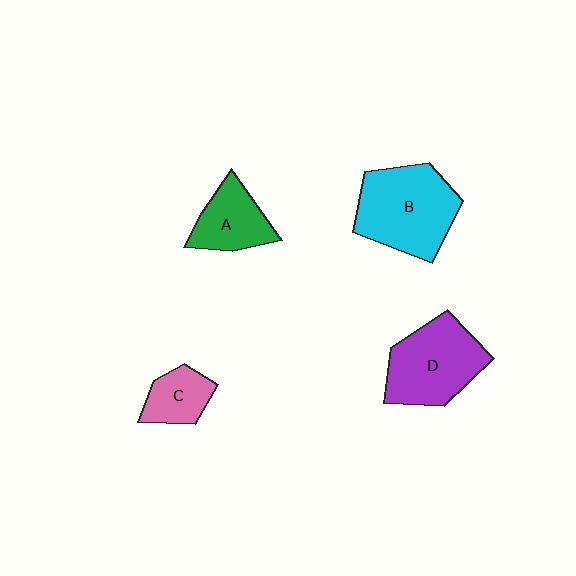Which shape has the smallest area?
Shape C (pink).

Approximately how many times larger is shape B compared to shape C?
Approximately 2.4 times.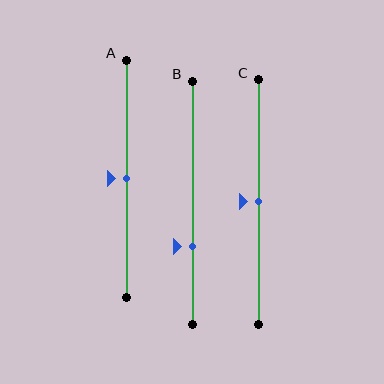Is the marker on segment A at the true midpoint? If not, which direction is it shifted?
Yes, the marker on segment A is at the true midpoint.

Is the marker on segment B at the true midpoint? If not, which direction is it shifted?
No, the marker on segment B is shifted downward by about 18% of the segment length.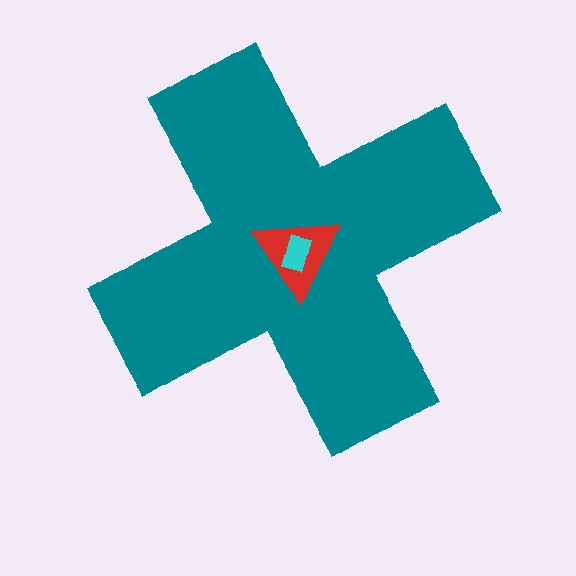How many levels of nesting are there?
3.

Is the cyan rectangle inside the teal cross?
Yes.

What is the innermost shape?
The cyan rectangle.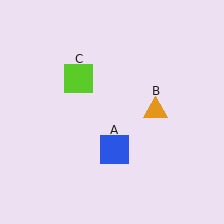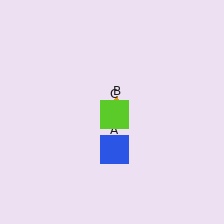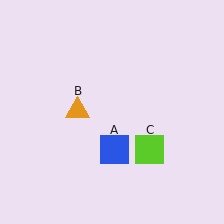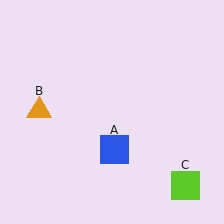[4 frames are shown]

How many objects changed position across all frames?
2 objects changed position: orange triangle (object B), lime square (object C).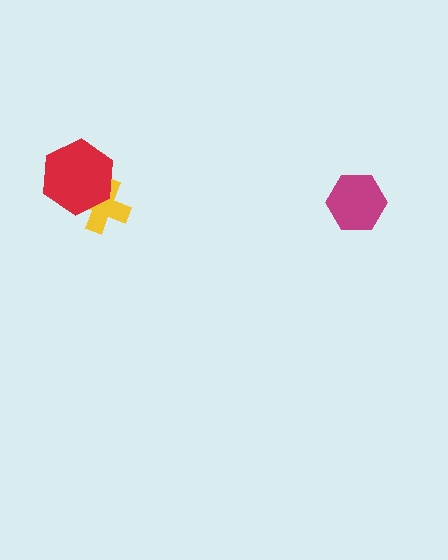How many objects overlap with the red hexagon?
1 object overlaps with the red hexagon.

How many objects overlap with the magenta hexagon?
0 objects overlap with the magenta hexagon.